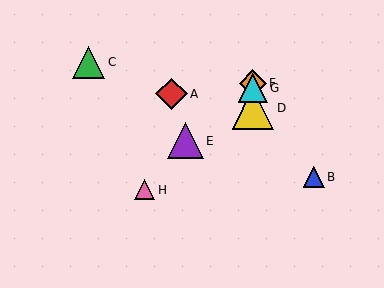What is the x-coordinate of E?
Object E is at x≈185.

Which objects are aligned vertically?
Objects D, F, G are aligned vertically.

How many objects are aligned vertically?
3 objects (D, F, G) are aligned vertically.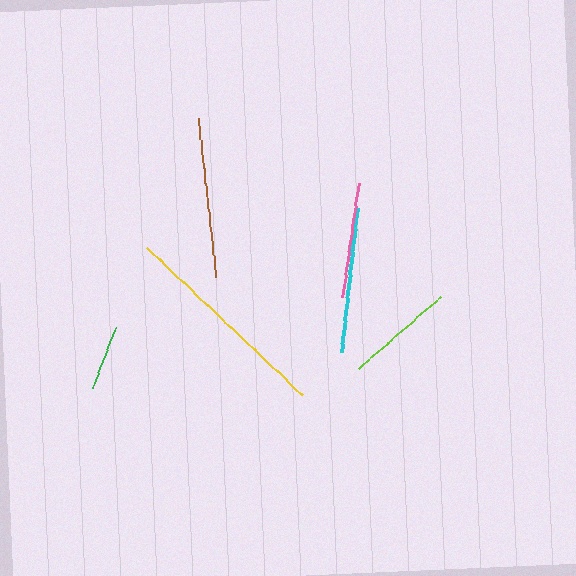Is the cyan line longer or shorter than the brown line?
The brown line is longer than the cyan line.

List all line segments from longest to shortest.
From longest to shortest: yellow, brown, cyan, pink, lime, green.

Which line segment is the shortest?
The green line is the shortest at approximately 63 pixels.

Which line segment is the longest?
The yellow line is the longest at approximately 213 pixels.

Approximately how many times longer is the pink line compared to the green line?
The pink line is approximately 1.8 times the length of the green line.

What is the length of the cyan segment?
The cyan segment is approximately 145 pixels long.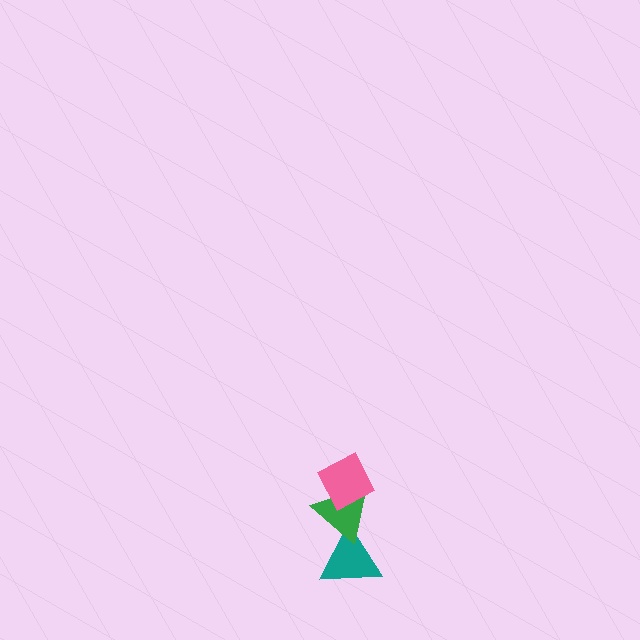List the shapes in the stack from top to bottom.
From top to bottom: the pink diamond, the green triangle, the teal triangle.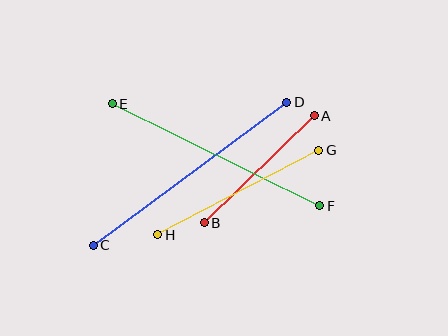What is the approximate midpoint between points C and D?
The midpoint is at approximately (190, 174) pixels.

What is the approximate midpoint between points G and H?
The midpoint is at approximately (238, 192) pixels.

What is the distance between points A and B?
The distance is approximately 153 pixels.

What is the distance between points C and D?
The distance is approximately 241 pixels.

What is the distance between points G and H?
The distance is approximately 182 pixels.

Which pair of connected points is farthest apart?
Points C and D are farthest apart.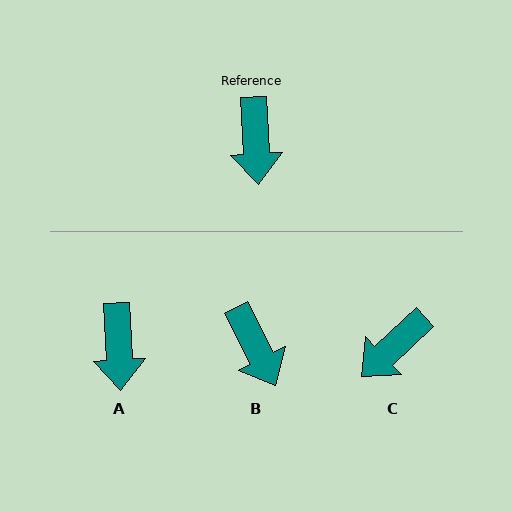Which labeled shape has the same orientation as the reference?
A.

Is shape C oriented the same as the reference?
No, it is off by about 50 degrees.